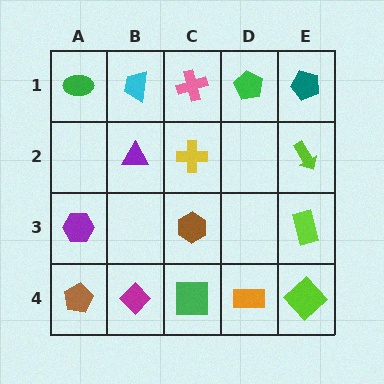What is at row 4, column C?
A green square.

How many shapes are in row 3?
3 shapes.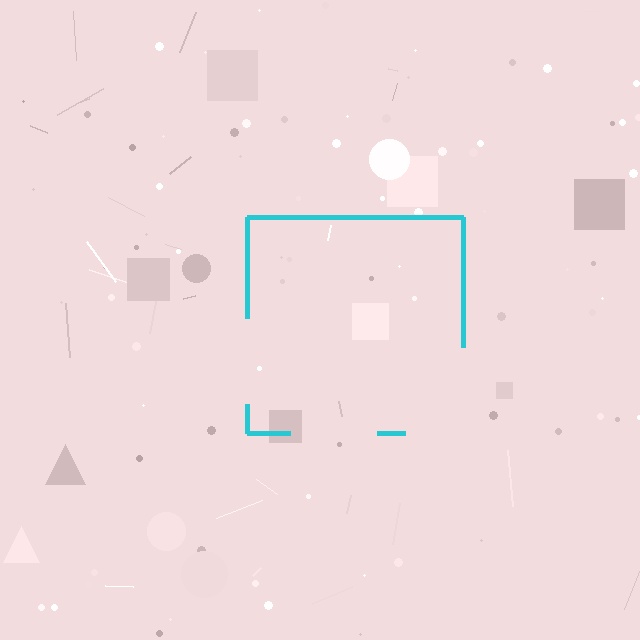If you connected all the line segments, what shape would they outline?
They would outline a square.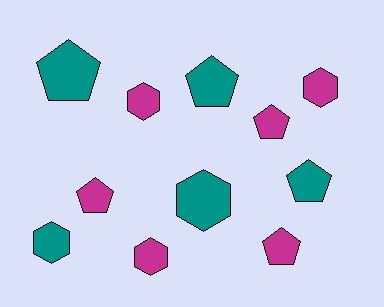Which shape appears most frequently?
Pentagon, with 6 objects.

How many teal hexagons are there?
There are 2 teal hexagons.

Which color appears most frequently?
Magenta, with 6 objects.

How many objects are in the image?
There are 11 objects.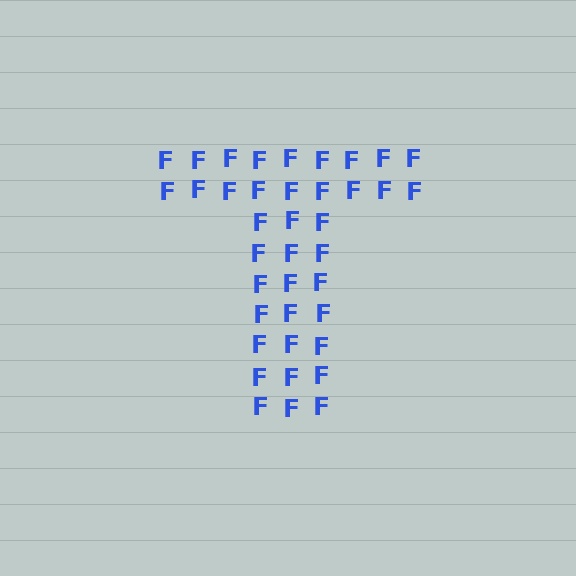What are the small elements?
The small elements are letter F's.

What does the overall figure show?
The overall figure shows the letter T.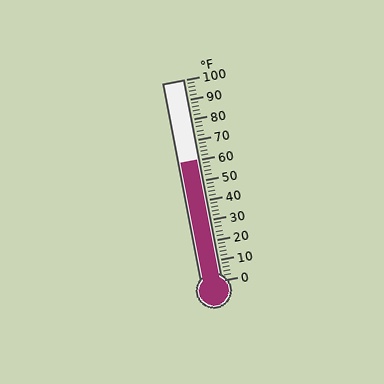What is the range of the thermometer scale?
The thermometer scale ranges from 0°F to 100°F.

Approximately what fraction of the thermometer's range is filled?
The thermometer is filled to approximately 60% of its range.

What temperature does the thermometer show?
The thermometer shows approximately 60°F.